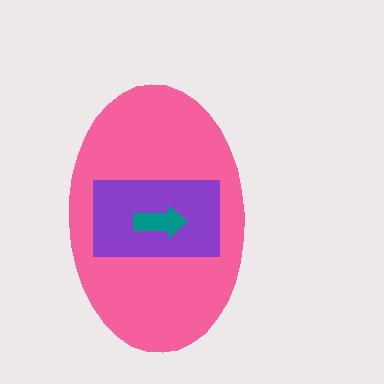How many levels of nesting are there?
3.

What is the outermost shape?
The pink ellipse.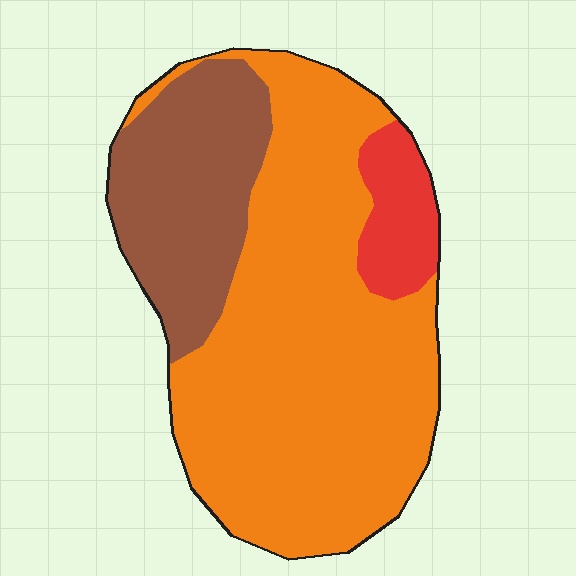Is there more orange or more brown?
Orange.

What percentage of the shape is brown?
Brown covers around 25% of the shape.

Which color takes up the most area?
Orange, at roughly 65%.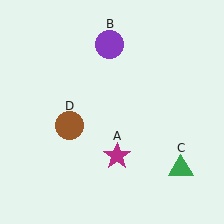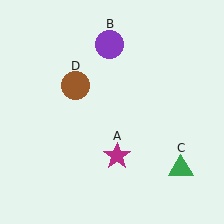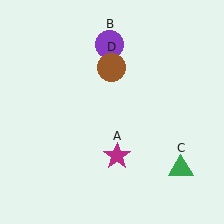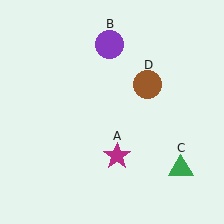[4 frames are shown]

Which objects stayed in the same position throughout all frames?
Magenta star (object A) and purple circle (object B) and green triangle (object C) remained stationary.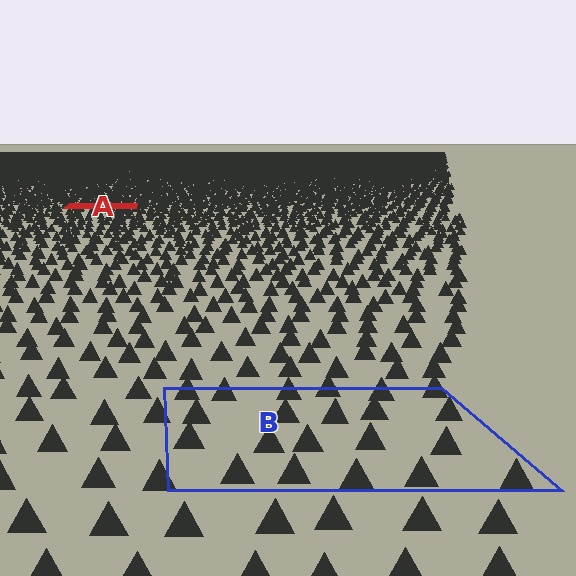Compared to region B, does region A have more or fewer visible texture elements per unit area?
Region A has more texture elements per unit area — they are packed more densely because it is farther away.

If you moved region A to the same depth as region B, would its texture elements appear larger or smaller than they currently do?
They would appear larger. At a closer depth, the same texture elements are projected at a bigger on-screen size.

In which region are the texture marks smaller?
The texture marks are smaller in region A, because it is farther away.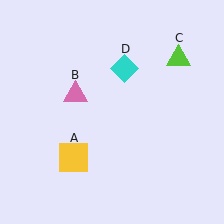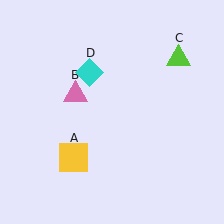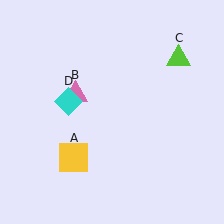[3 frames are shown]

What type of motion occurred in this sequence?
The cyan diamond (object D) rotated counterclockwise around the center of the scene.